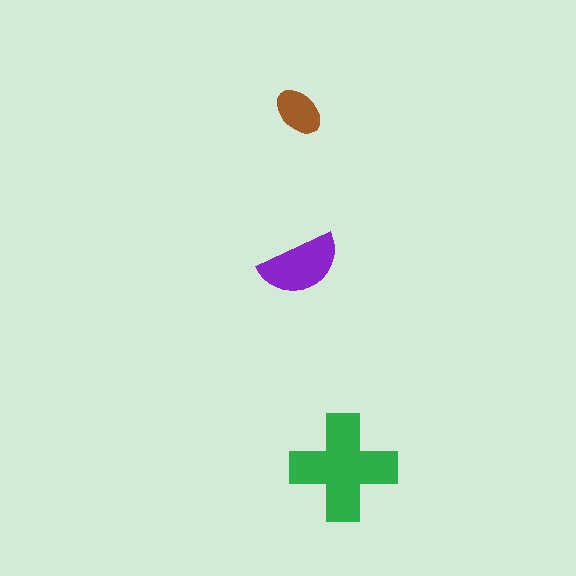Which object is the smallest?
The brown ellipse.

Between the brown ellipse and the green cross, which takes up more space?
The green cross.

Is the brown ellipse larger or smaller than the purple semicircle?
Smaller.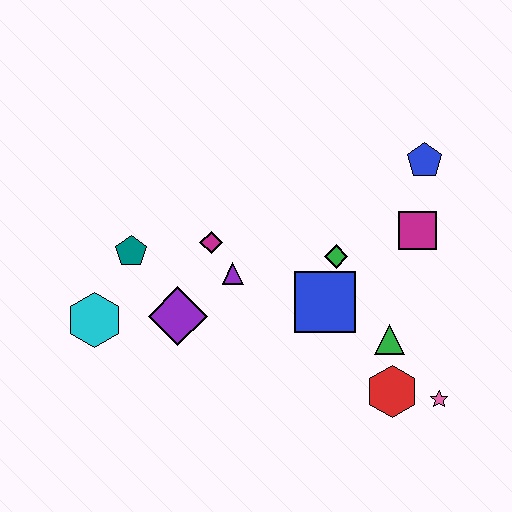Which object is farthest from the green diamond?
The cyan hexagon is farthest from the green diamond.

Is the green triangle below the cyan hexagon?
Yes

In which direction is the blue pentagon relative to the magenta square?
The blue pentagon is above the magenta square.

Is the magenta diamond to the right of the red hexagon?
No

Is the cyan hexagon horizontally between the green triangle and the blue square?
No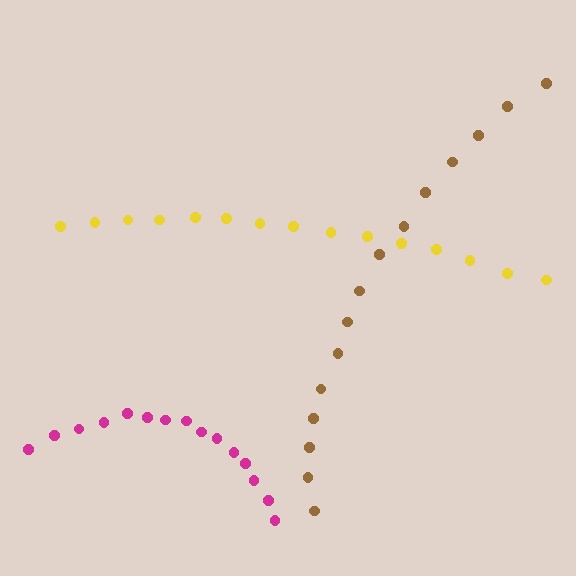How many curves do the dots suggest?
There are 3 distinct paths.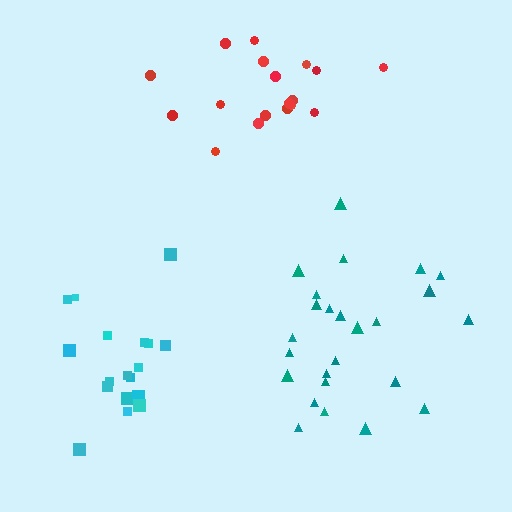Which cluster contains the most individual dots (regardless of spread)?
Teal (25).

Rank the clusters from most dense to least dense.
red, teal, cyan.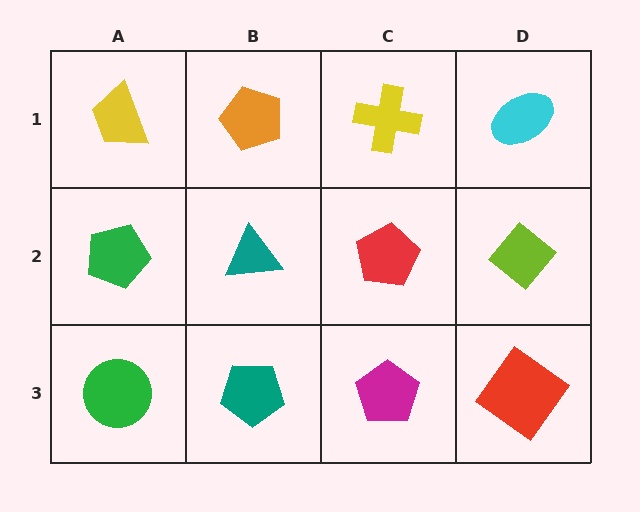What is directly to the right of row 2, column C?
A lime diamond.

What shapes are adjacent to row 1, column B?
A teal triangle (row 2, column B), a yellow trapezoid (row 1, column A), a yellow cross (row 1, column C).